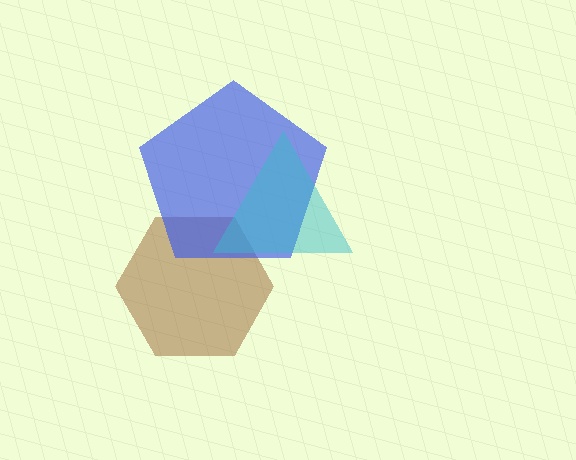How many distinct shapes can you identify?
There are 3 distinct shapes: a brown hexagon, a blue pentagon, a cyan triangle.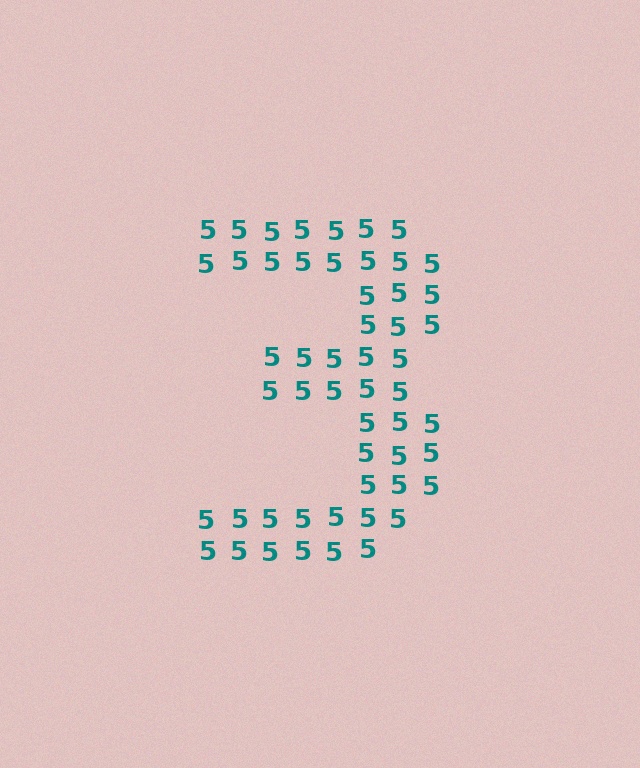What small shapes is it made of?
It is made of small digit 5's.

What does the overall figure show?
The overall figure shows the digit 3.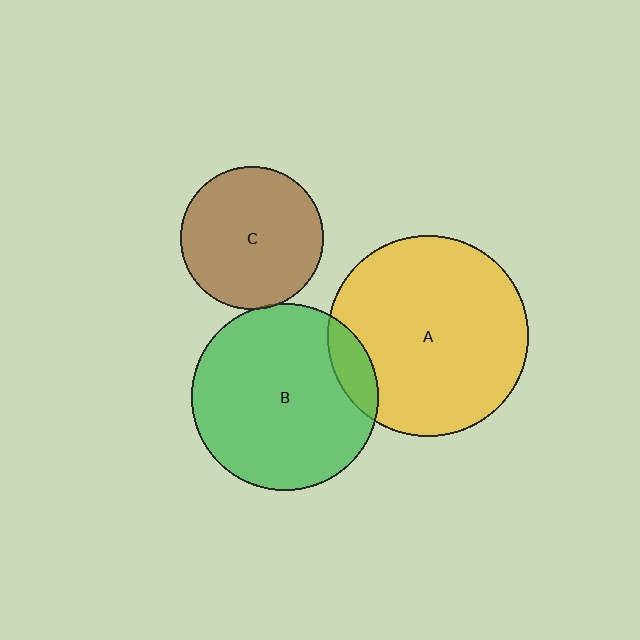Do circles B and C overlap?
Yes.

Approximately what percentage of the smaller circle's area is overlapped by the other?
Approximately 5%.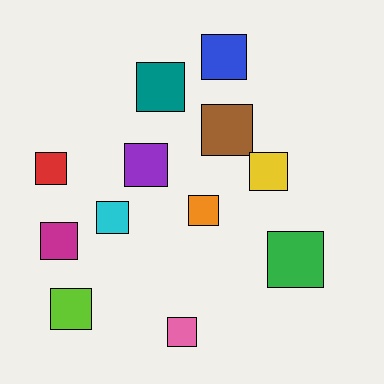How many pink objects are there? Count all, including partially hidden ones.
There is 1 pink object.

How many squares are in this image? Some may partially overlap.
There are 12 squares.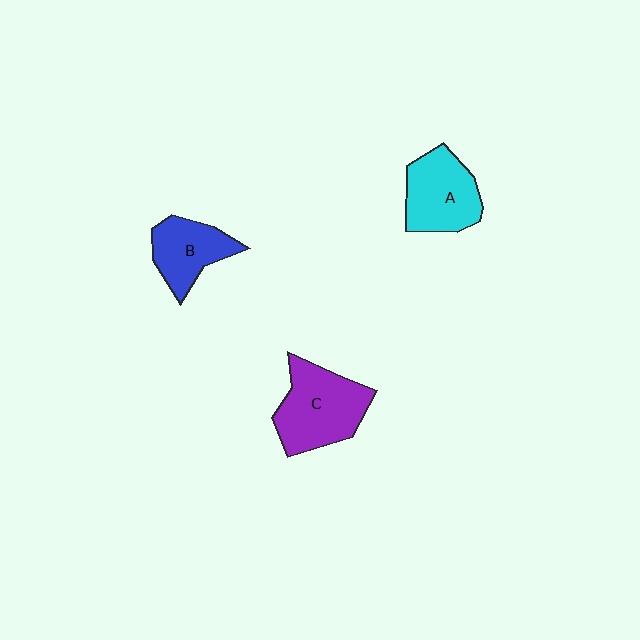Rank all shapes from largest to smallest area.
From largest to smallest: C (purple), A (cyan), B (blue).